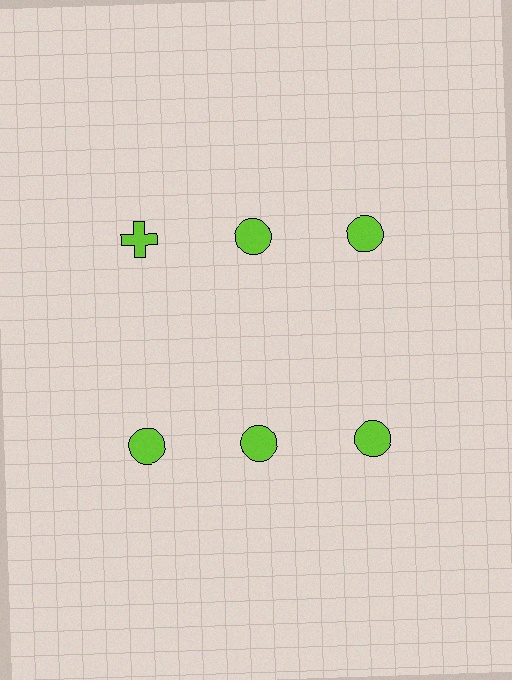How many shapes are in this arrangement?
There are 6 shapes arranged in a grid pattern.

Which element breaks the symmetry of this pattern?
The lime cross in the top row, leftmost column breaks the symmetry. All other shapes are lime circles.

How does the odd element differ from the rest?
It has a different shape: cross instead of circle.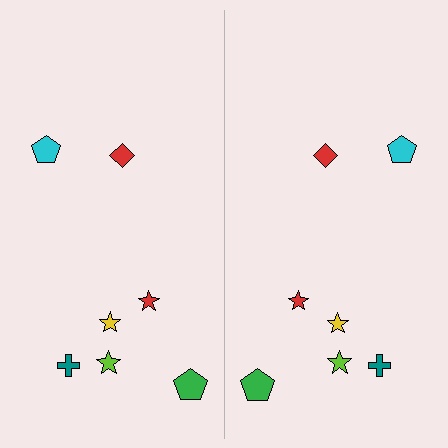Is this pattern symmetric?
Yes, this pattern has bilateral (reflection) symmetry.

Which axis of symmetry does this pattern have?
The pattern has a vertical axis of symmetry running through the center of the image.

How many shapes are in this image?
There are 14 shapes in this image.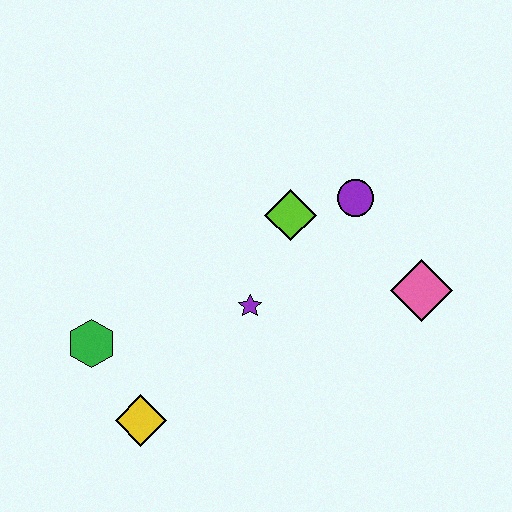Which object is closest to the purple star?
The lime diamond is closest to the purple star.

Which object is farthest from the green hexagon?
The pink diamond is farthest from the green hexagon.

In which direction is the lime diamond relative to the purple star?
The lime diamond is above the purple star.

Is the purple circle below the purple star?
No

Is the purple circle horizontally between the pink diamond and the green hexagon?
Yes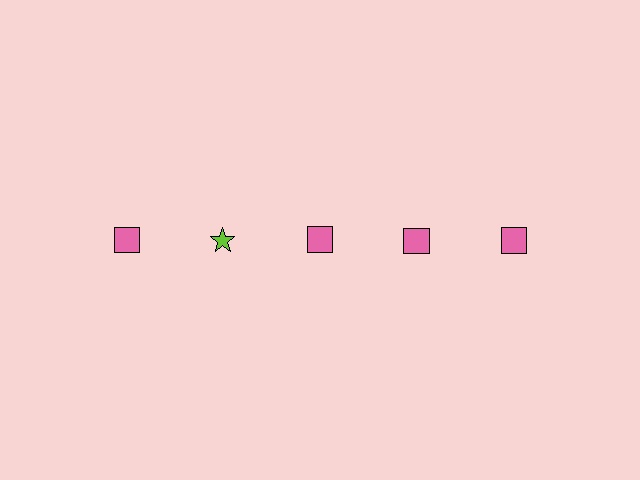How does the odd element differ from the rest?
It differs in both color (lime instead of pink) and shape (star instead of square).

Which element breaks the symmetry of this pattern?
The lime star in the top row, second from left column breaks the symmetry. All other shapes are pink squares.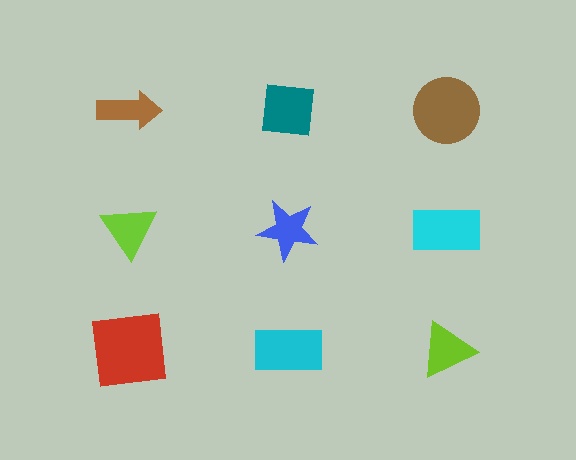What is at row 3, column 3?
A lime triangle.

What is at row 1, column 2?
A teal square.